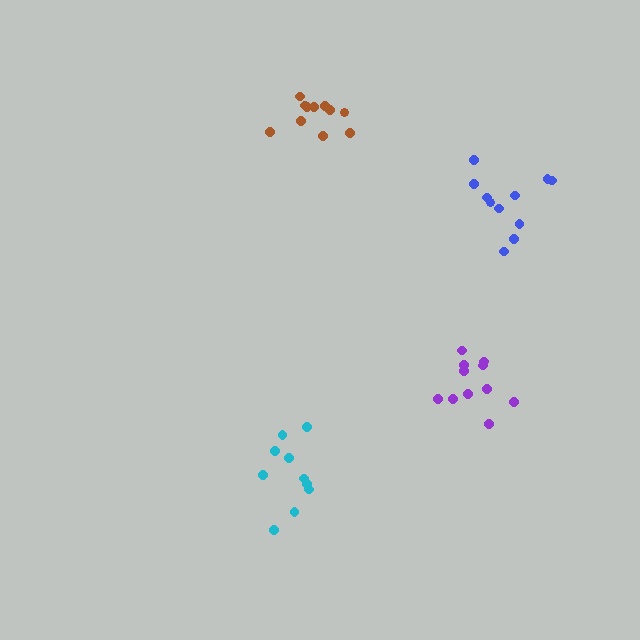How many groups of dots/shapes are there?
There are 4 groups.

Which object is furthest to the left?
The cyan cluster is leftmost.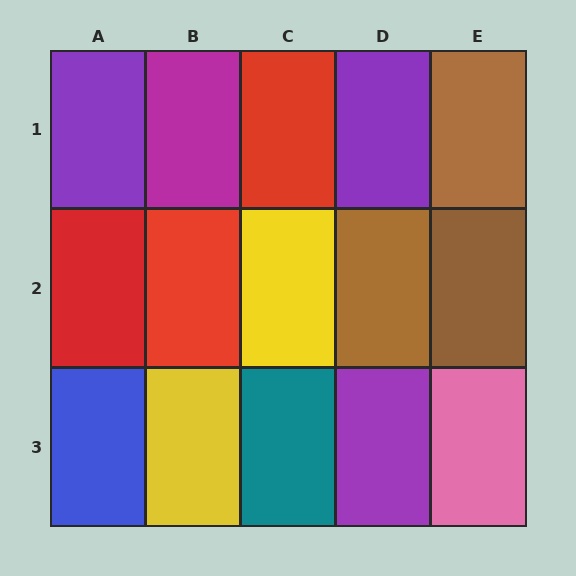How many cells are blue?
1 cell is blue.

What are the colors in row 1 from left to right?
Purple, magenta, red, purple, brown.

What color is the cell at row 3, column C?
Teal.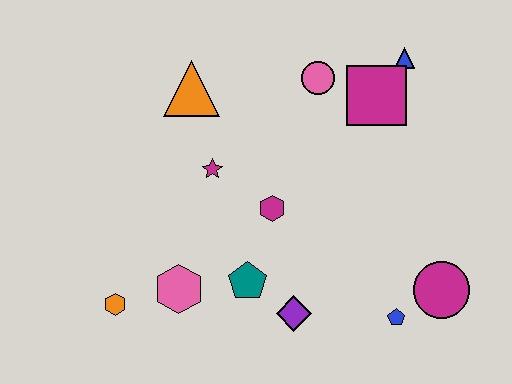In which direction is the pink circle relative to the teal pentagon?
The pink circle is above the teal pentagon.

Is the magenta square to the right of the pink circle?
Yes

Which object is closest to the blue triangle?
The magenta square is closest to the blue triangle.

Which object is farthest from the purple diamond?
The blue triangle is farthest from the purple diamond.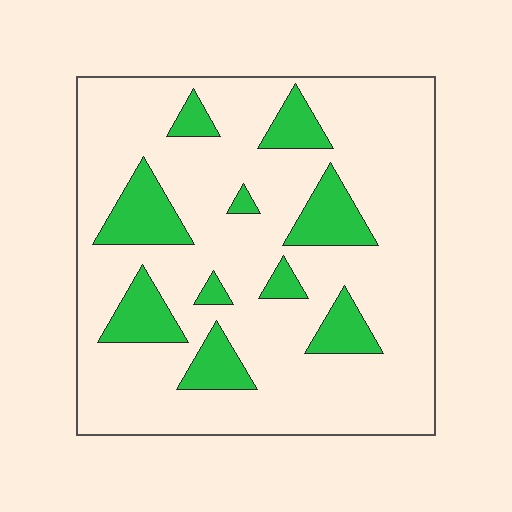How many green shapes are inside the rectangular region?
10.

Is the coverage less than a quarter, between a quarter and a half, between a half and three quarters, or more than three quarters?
Less than a quarter.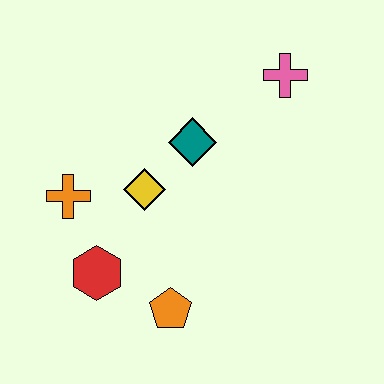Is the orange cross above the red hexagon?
Yes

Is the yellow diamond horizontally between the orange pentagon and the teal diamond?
No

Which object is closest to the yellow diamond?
The teal diamond is closest to the yellow diamond.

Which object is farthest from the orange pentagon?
The pink cross is farthest from the orange pentagon.